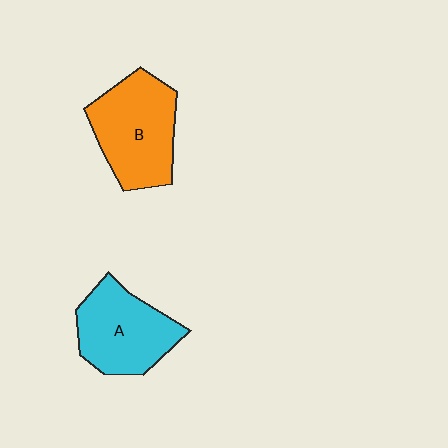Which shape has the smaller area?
Shape A (cyan).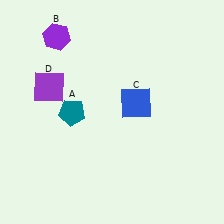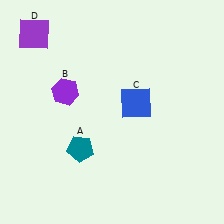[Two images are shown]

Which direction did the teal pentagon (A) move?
The teal pentagon (A) moved down.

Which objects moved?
The objects that moved are: the teal pentagon (A), the purple hexagon (B), the purple square (D).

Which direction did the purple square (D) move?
The purple square (D) moved up.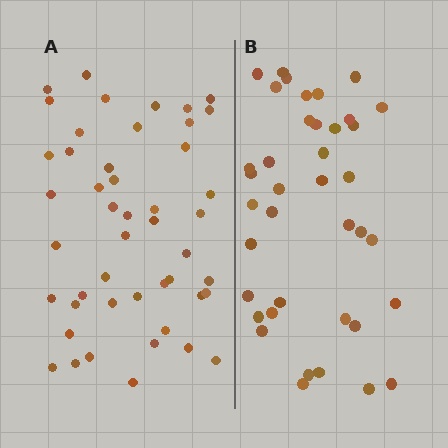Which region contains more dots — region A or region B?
Region A (the left region) has more dots.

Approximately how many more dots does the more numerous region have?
Region A has roughly 8 or so more dots than region B.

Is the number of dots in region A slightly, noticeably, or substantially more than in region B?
Region A has only slightly more — the two regions are fairly close. The ratio is roughly 1.2 to 1.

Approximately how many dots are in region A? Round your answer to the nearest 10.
About 50 dots. (The exact count is 47, which rounds to 50.)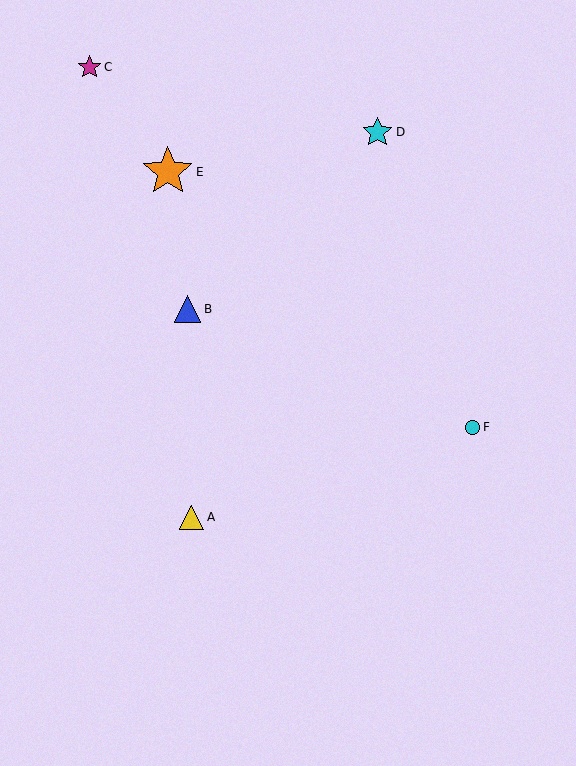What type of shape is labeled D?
Shape D is a cyan star.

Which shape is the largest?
The orange star (labeled E) is the largest.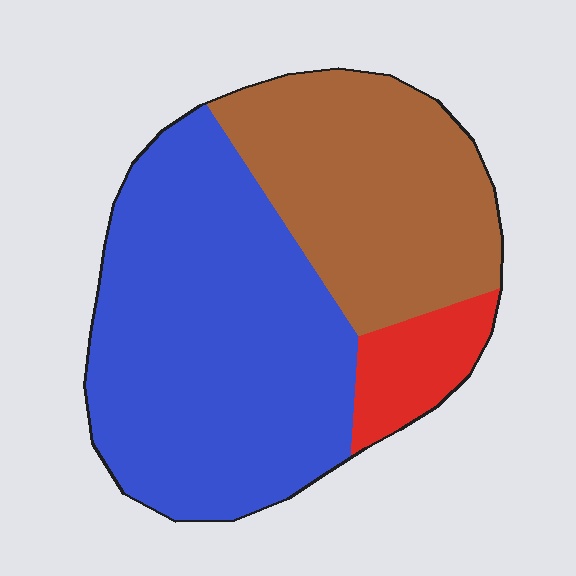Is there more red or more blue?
Blue.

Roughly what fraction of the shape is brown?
Brown covers roughly 35% of the shape.